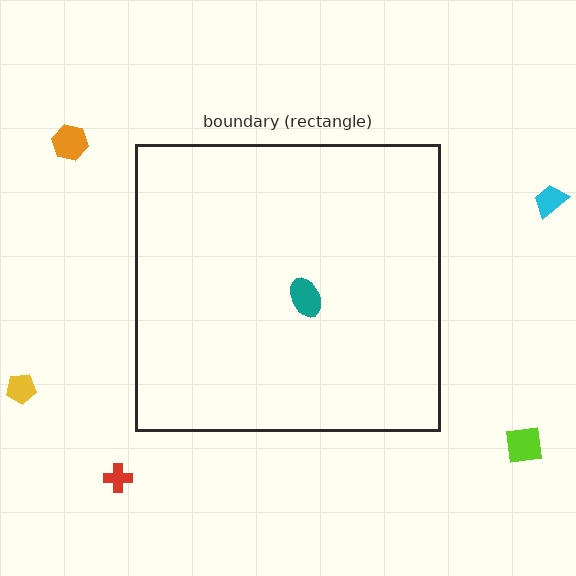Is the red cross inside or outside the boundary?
Outside.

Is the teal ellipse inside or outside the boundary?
Inside.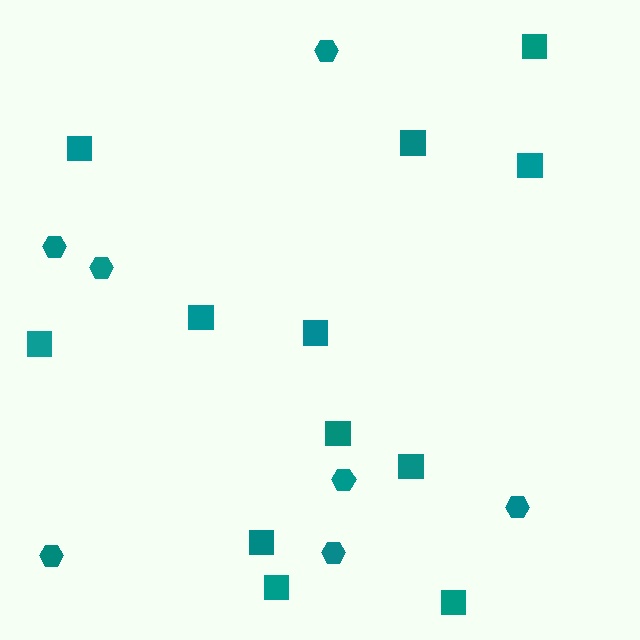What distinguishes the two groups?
There are 2 groups: one group of hexagons (7) and one group of squares (12).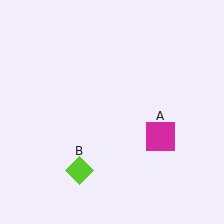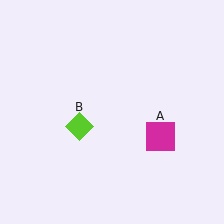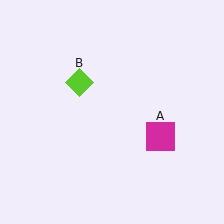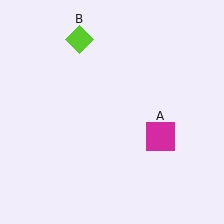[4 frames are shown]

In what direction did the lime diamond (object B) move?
The lime diamond (object B) moved up.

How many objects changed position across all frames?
1 object changed position: lime diamond (object B).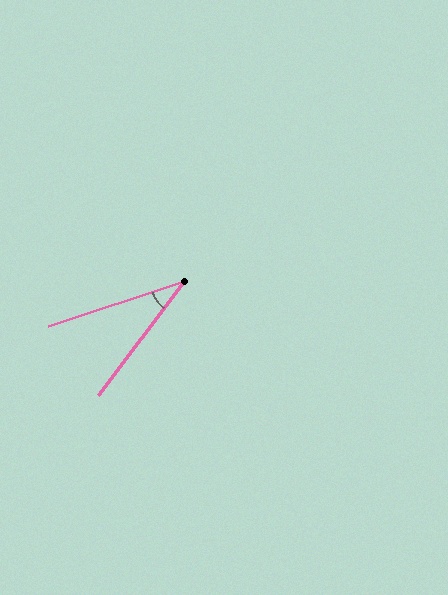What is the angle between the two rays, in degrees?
Approximately 35 degrees.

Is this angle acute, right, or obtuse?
It is acute.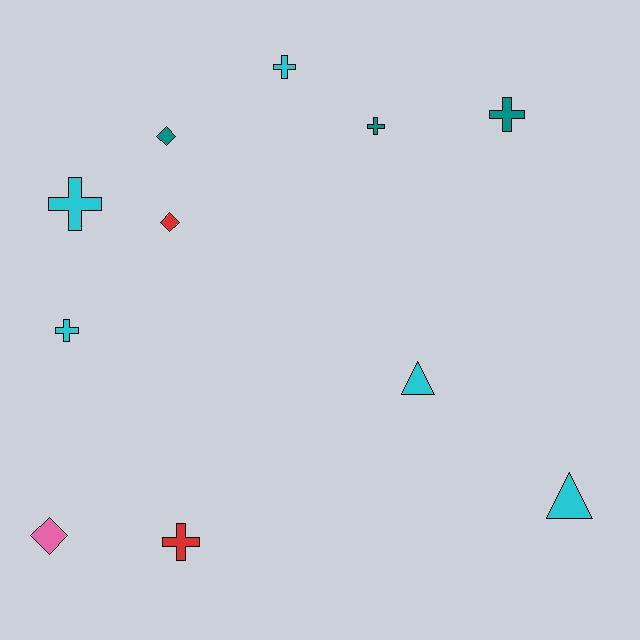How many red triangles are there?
There are no red triangles.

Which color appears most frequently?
Cyan, with 5 objects.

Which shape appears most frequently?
Cross, with 6 objects.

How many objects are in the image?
There are 11 objects.